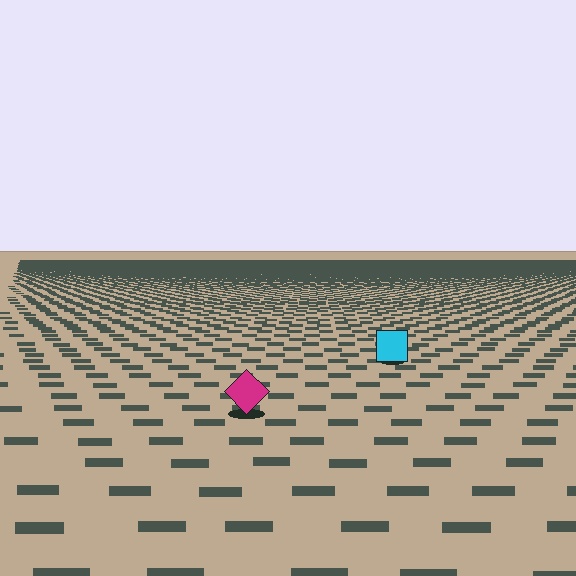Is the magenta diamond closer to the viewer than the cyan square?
Yes. The magenta diamond is closer — you can tell from the texture gradient: the ground texture is coarser near it.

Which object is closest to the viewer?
The magenta diamond is closest. The texture marks near it are larger and more spread out.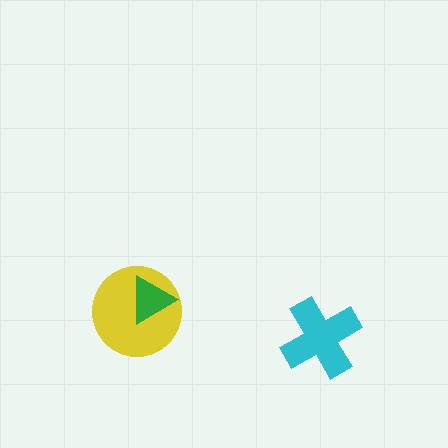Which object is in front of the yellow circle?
The green triangle is in front of the yellow circle.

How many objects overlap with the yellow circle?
1 object overlaps with the yellow circle.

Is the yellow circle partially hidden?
Yes, it is partially covered by another shape.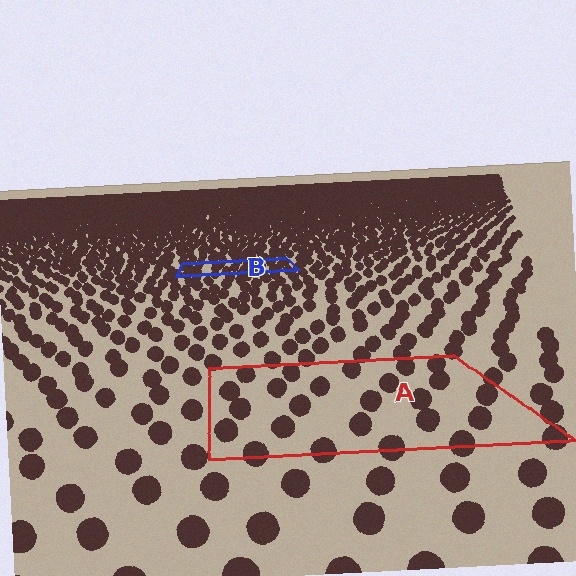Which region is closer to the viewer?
Region A is closer. The texture elements there are larger and more spread out.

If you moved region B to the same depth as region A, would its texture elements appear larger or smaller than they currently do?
They would appear larger. At a closer depth, the same texture elements are projected at a bigger on-screen size.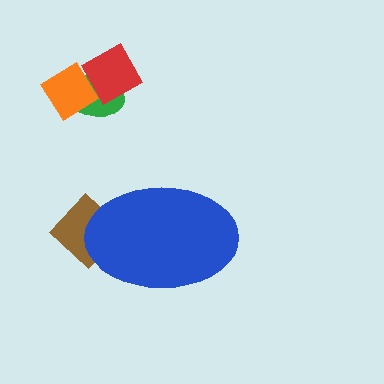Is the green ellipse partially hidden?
No, the green ellipse is fully visible.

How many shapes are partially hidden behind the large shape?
1 shape is partially hidden.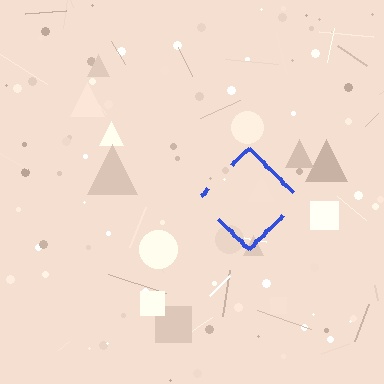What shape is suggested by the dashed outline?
The dashed outline suggests a diamond.